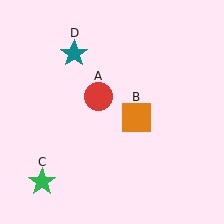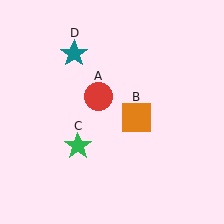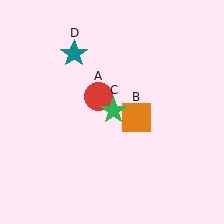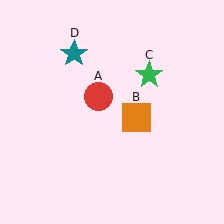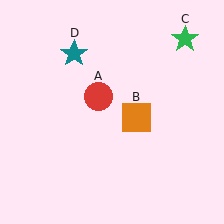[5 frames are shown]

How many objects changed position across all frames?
1 object changed position: green star (object C).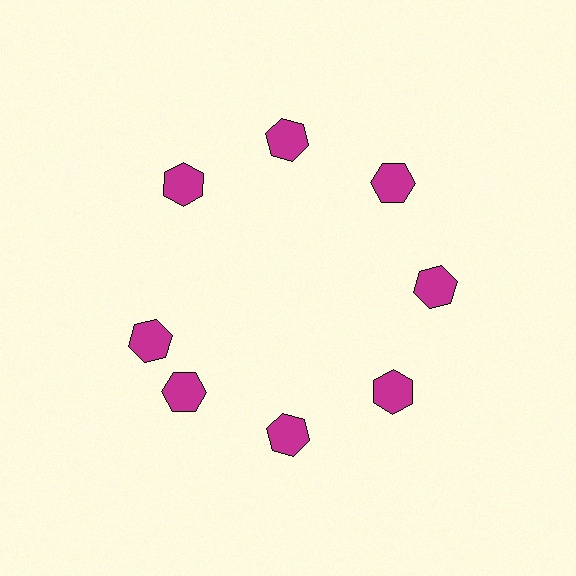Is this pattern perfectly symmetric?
No. The 8 magenta hexagons are arranged in a ring, but one element near the 9 o'clock position is rotated out of alignment along the ring, breaking the 8-fold rotational symmetry.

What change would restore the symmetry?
The symmetry would be restored by rotating it back into even spacing with its neighbors so that all 8 hexagons sit at equal angles and equal distance from the center.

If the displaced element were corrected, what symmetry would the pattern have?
It would have 8-fold rotational symmetry — the pattern would map onto itself every 45 degrees.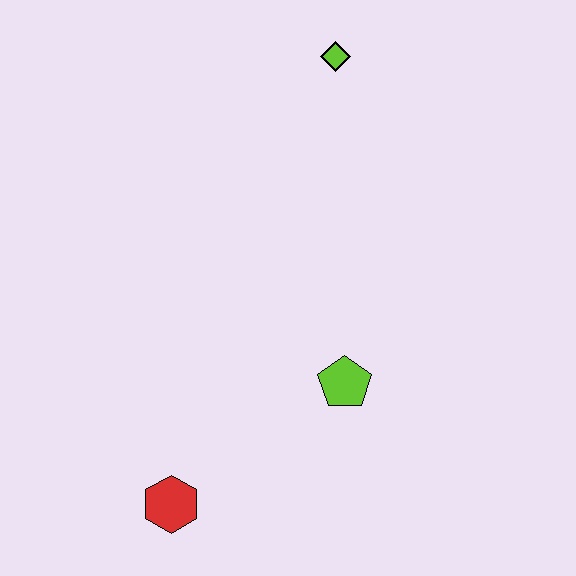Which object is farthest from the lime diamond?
The red hexagon is farthest from the lime diamond.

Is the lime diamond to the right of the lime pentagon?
No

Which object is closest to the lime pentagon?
The red hexagon is closest to the lime pentagon.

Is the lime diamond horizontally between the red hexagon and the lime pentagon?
Yes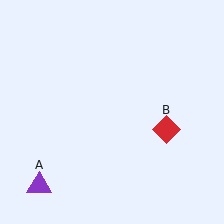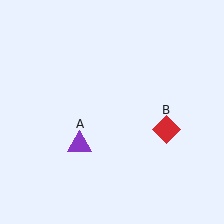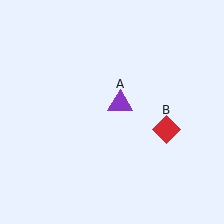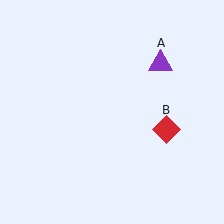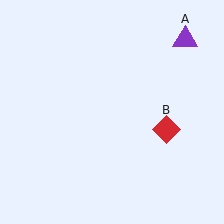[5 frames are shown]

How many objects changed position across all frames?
1 object changed position: purple triangle (object A).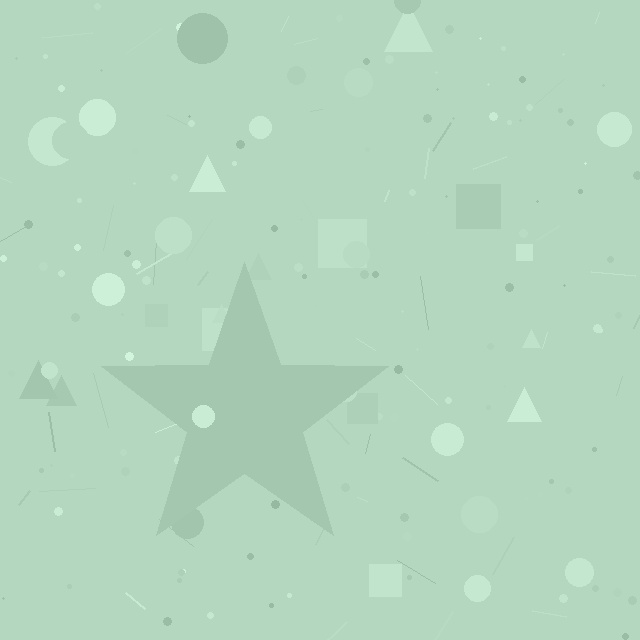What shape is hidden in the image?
A star is hidden in the image.